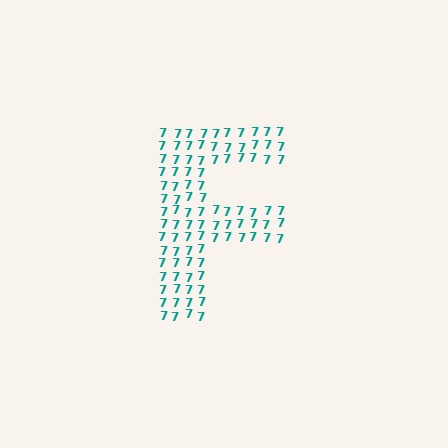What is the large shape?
The large shape is the letter F.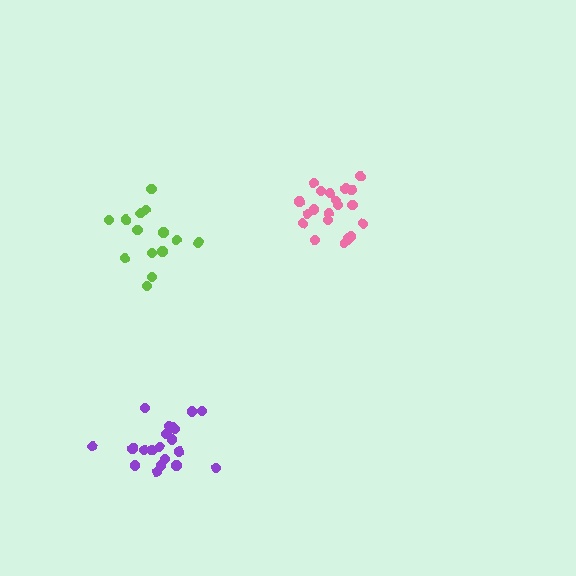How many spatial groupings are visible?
There are 3 spatial groupings.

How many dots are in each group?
Group 1: 20 dots, Group 2: 20 dots, Group 3: 15 dots (55 total).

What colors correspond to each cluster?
The clusters are colored: purple, pink, lime.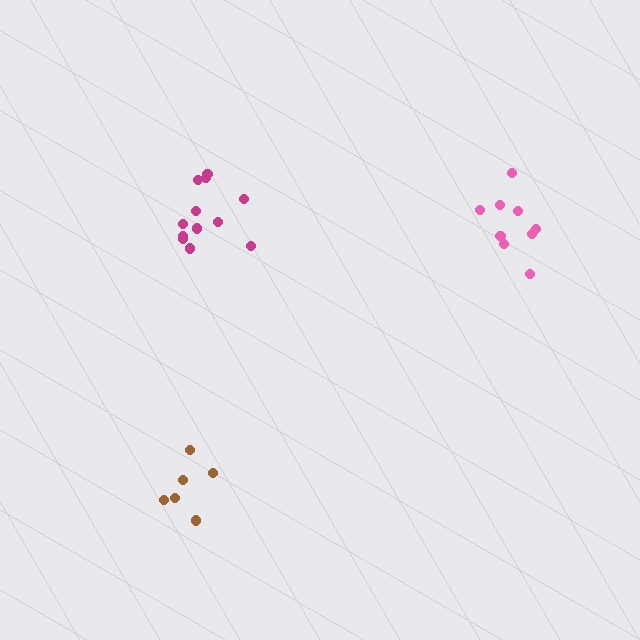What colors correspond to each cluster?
The clusters are colored: pink, brown, magenta.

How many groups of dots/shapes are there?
There are 3 groups.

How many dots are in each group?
Group 1: 9 dots, Group 2: 6 dots, Group 3: 12 dots (27 total).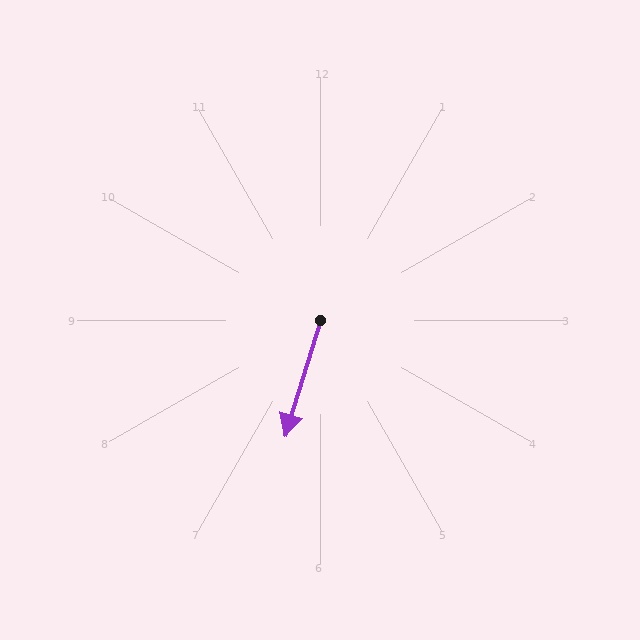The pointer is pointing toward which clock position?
Roughly 7 o'clock.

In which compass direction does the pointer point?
South.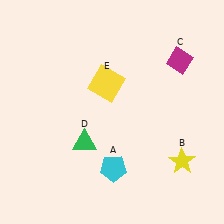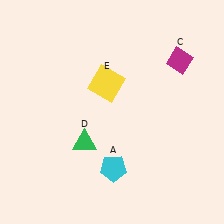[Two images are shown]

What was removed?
The yellow star (B) was removed in Image 2.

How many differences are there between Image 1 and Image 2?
There is 1 difference between the two images.